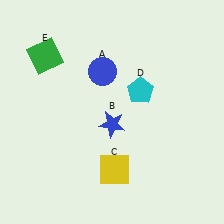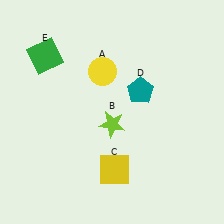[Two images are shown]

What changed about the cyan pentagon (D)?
In Image 1, D is cyan. In Image 2, it changed to teal.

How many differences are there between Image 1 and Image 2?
There are 3 differences between the two images.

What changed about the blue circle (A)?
In Image 1, A is blue. In Image 2, it changed to yellow.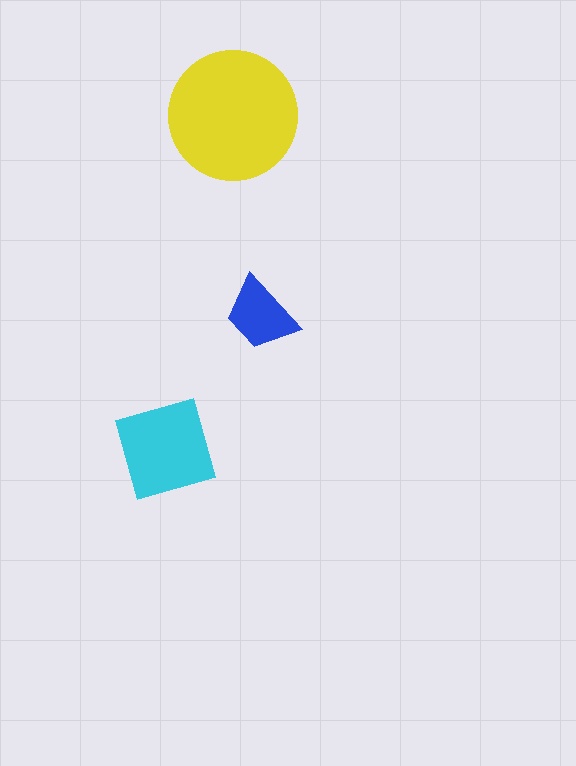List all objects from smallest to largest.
The blue trapezoid, the cyan diamond, the yellow circle.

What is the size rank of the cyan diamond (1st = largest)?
2nd.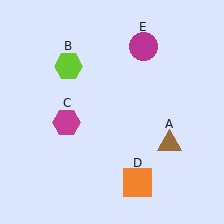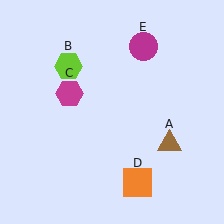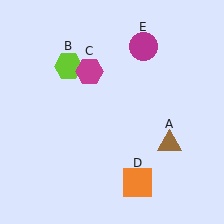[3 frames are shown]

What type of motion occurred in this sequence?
The magenta hexagon (object C) rotated clockwise around the center of the scene.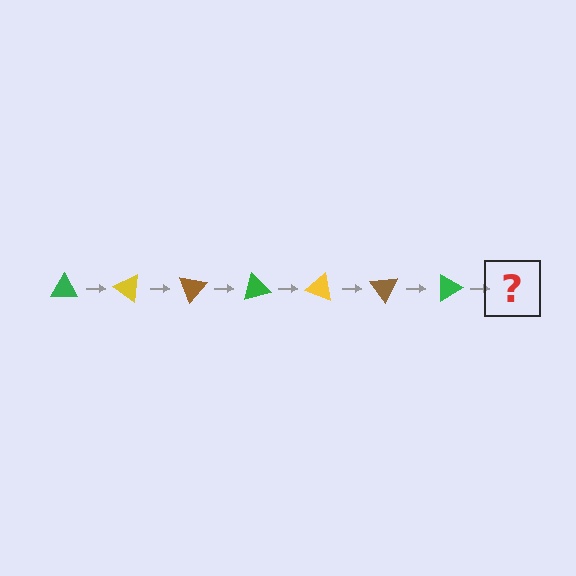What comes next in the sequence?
The next element should be a yellow triangle, rotated 245 degrees from the start.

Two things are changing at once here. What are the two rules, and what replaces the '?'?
The two rules are that it rotates 35 degrees each step and the color cycles through green, yellow, and brown. The '?' should be a yellow triangle, rotated 245 degrees from the start.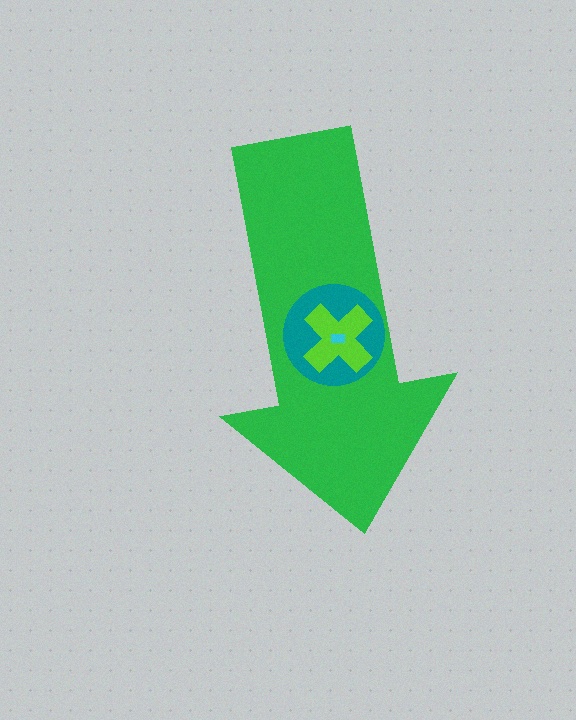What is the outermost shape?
The green arrow.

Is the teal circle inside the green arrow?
Yes.